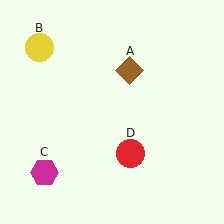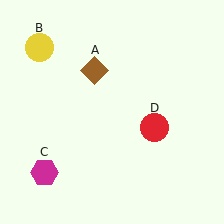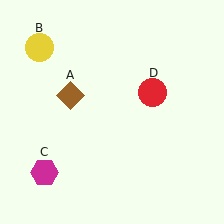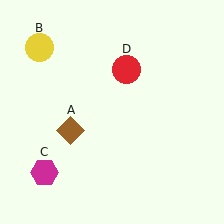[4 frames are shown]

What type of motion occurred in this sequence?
The brown diamond (object A), red circle (object D) rotated counterclockwise around the center of the scene.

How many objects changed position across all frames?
2 objects changed position: brown diamond (object A), red circle (object D).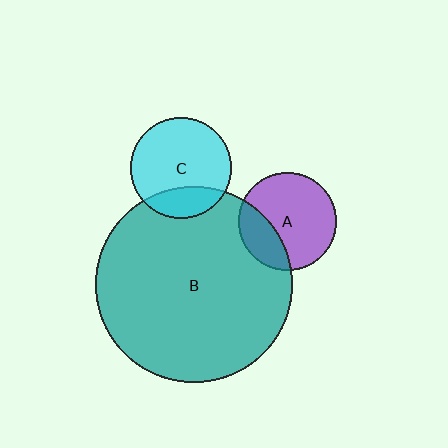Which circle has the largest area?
Circle B (teal).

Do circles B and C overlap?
Yes.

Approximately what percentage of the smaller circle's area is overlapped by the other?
Approximately 25%.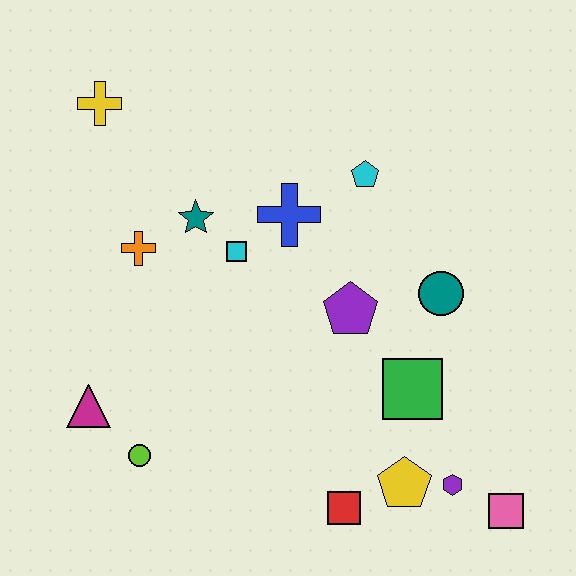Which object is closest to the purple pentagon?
The teal circle is closest to the purple pentagon.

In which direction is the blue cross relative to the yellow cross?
The blue cross is to the right of the yellow cross.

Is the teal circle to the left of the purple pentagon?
No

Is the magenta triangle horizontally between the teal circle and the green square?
No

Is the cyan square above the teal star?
No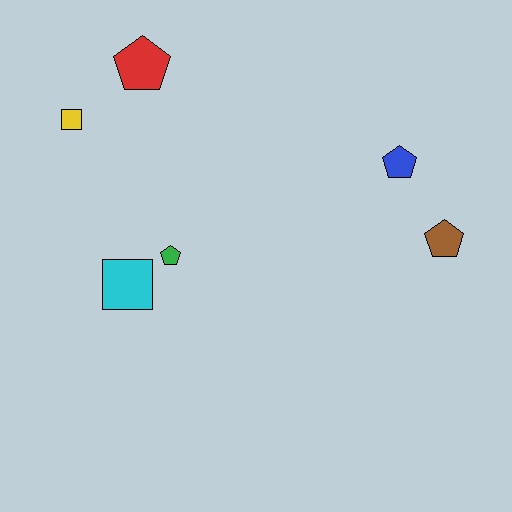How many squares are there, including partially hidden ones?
There are 2 squares.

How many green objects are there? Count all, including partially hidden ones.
There is 1 green object.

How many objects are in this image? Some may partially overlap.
There are 6 objects.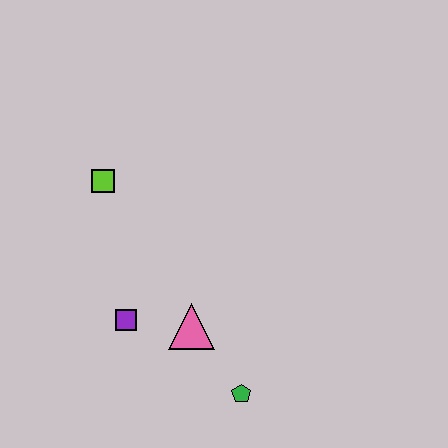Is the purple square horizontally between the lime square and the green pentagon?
Yes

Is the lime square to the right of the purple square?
No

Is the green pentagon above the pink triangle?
No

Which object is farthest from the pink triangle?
The lime square is farthest from the pink triangle.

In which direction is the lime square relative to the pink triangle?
The lime square is above the pink triangle.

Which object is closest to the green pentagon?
The pink triangle is closest to the green pentagon.